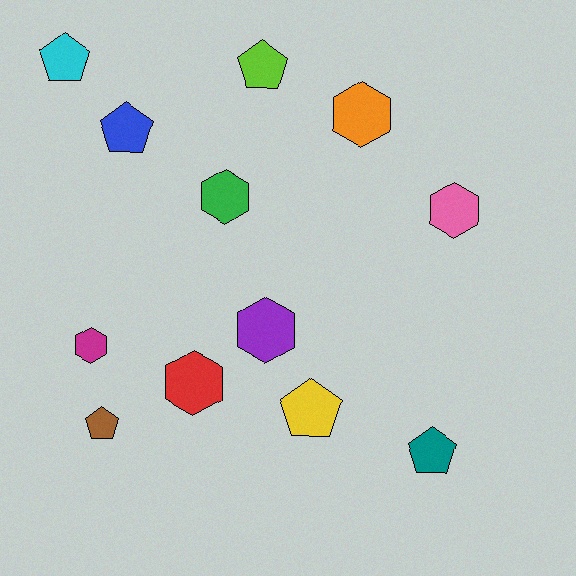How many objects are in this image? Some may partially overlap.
There are 12 objects.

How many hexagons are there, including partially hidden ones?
There are 6 hexagons.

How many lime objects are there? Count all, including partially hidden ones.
There is 1 lime object.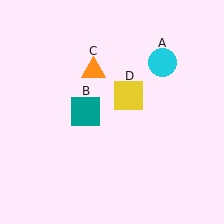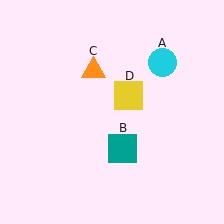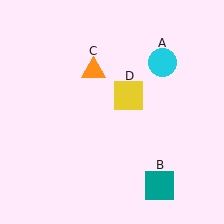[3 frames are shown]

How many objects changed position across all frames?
1 object changed position: teal square (object B).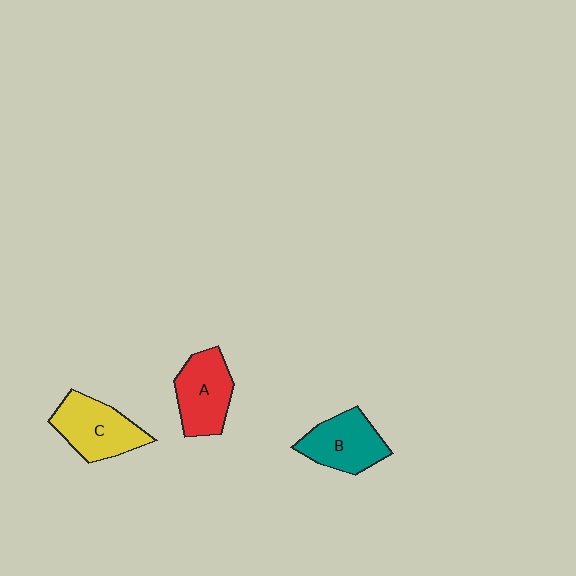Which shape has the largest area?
Shape C (yellow).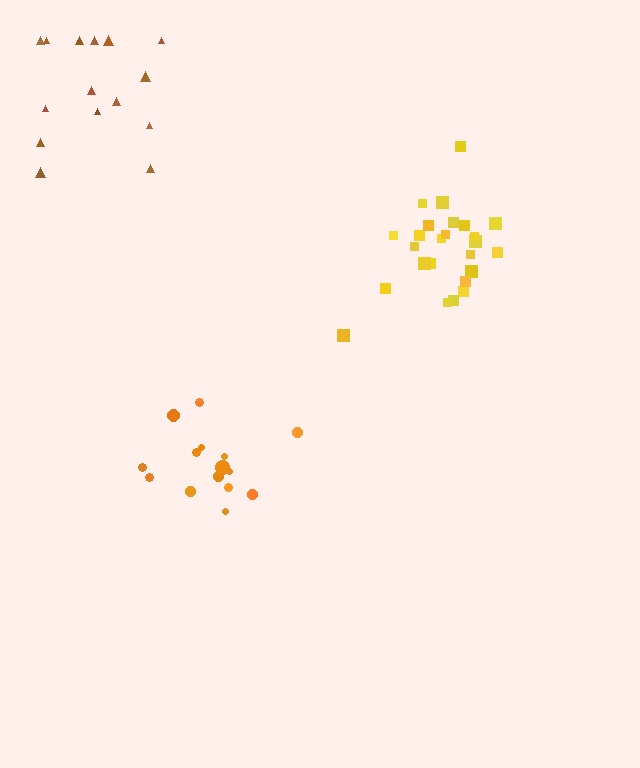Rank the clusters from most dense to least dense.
yellow, orange, brown.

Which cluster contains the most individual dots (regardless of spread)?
Yellow (25).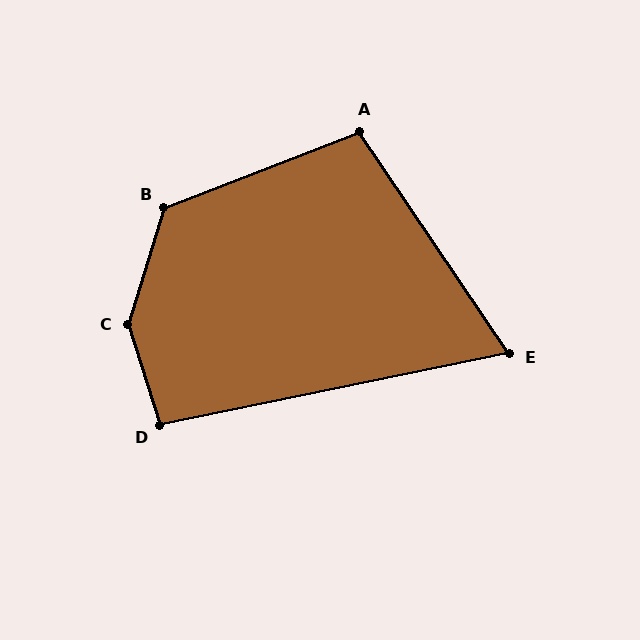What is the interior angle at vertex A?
Approximately 103 degrees (obtuse).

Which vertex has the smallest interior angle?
E, at approximately 68 degrees.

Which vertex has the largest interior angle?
C, at approximately 145 degrees.